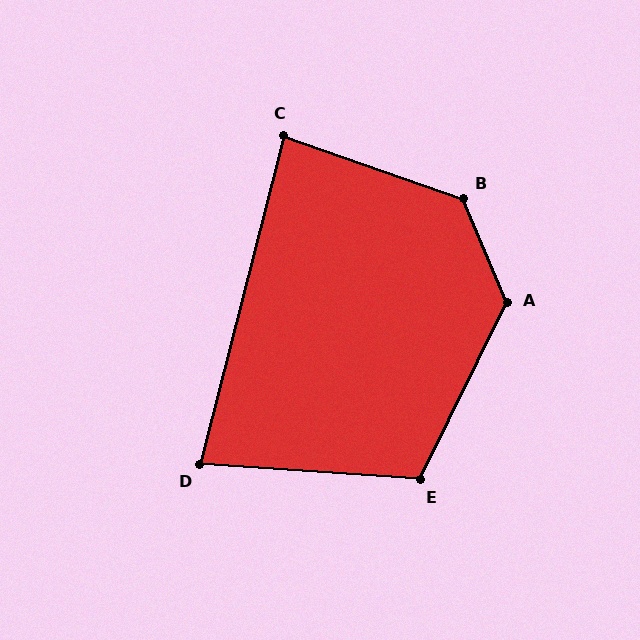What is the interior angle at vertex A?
Approximately 131 degrees (obtuse).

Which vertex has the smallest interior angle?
D, at approximately 79 degrees.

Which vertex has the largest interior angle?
B, at approximately 132 degrees.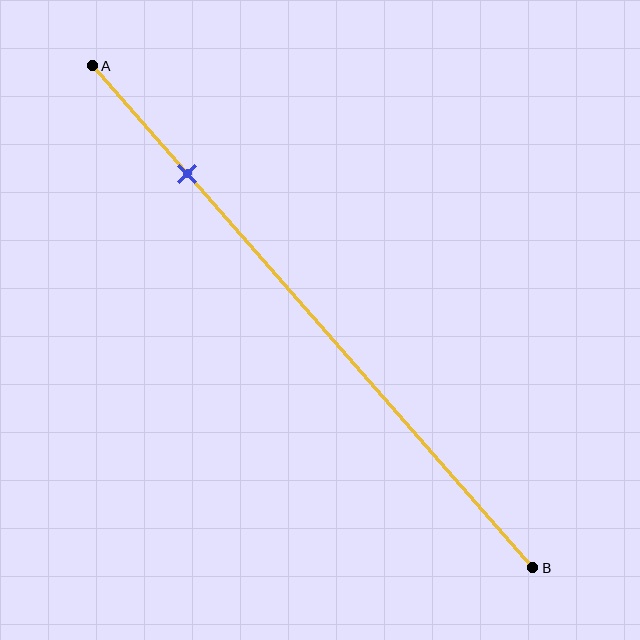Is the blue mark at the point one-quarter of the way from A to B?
No, the mark is at about 20% from A, not at the 25% one-quarter point.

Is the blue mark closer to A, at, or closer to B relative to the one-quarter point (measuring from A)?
The blue mark is closer to point A than the one-quarter point of segment AB.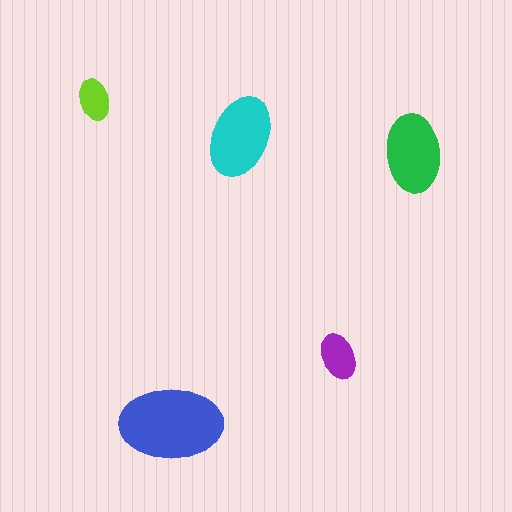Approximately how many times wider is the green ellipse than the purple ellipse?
About 1.5 times wider.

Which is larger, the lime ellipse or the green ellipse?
The green one.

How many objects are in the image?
There are 5 objects in the image.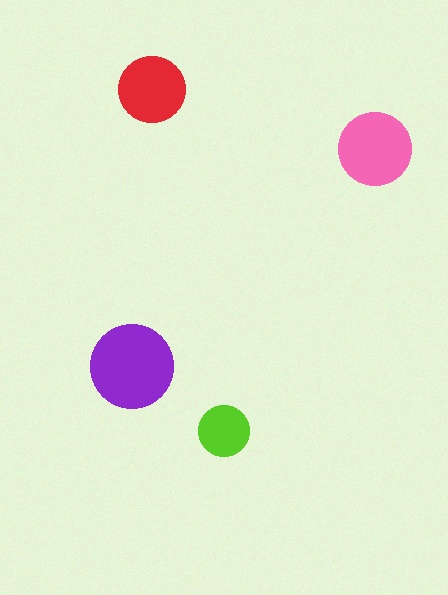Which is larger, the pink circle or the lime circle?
The pink one.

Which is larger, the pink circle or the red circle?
The pink one.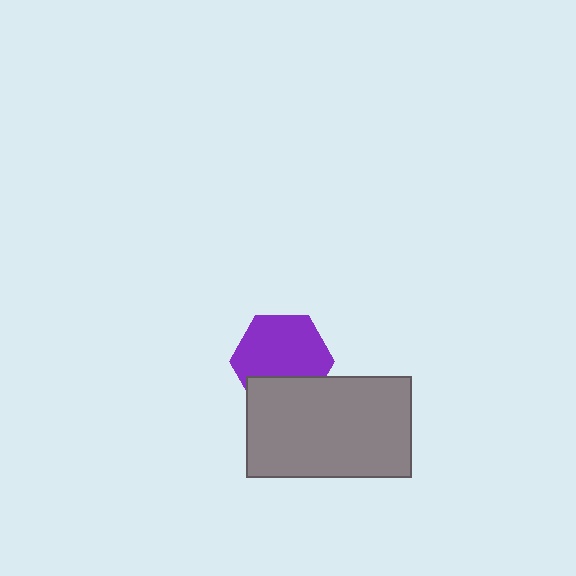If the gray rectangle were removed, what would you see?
You would see the complete purple hexagon.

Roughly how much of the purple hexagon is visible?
Most of it is visible (roughly 70%).